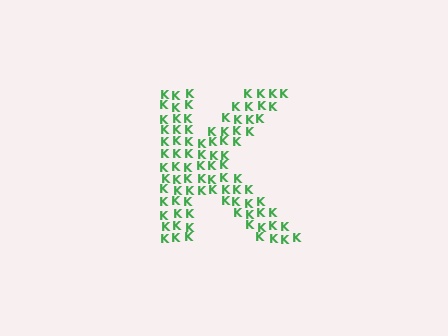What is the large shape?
The large shape is the letter K.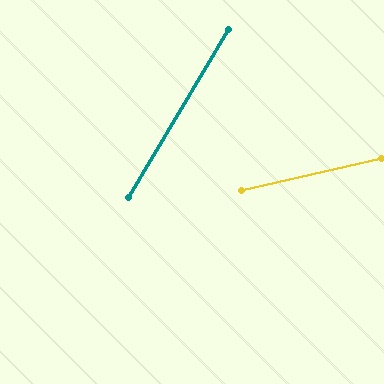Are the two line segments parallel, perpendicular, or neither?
Neither parallel nor perpendicular — they differ by about 46°.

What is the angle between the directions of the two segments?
Approximately 46 degrees.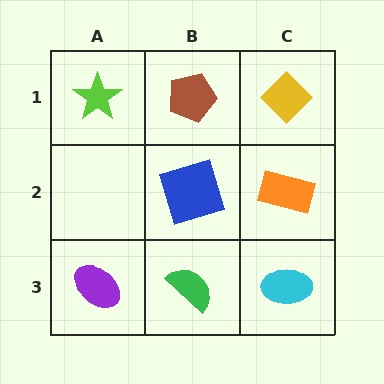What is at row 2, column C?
An orange rectangle.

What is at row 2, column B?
A blue square.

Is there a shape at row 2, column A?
No, that cell is empty.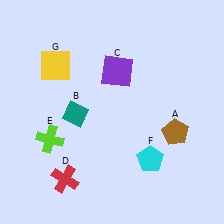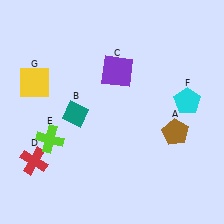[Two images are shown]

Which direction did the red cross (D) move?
The red cross (D) moved left.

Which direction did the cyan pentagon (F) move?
The cyan pentagon (F) moved up.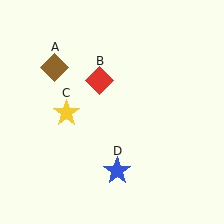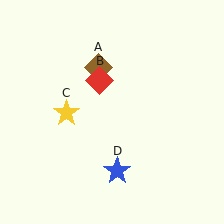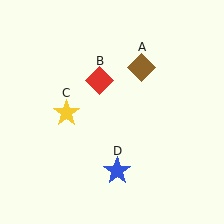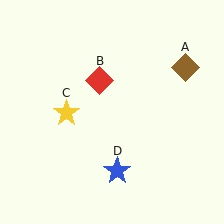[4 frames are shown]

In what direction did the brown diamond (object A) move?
The brown diamond (object A) moved right.